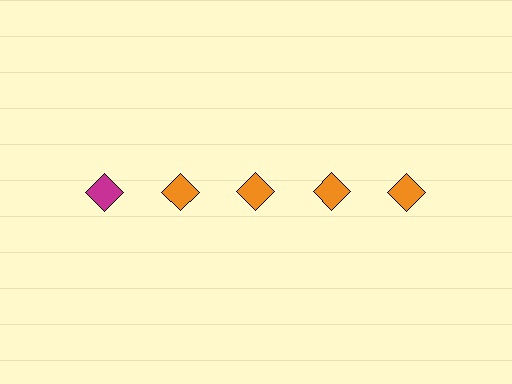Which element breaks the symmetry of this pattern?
The magenta diamond in the top row, leftmost column breaks the symmetry. All other shapes are orange diamonds.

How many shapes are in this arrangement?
There are 5 shapes arranged in a grid pattern.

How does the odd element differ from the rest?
It has a different color: magenta instead of orange.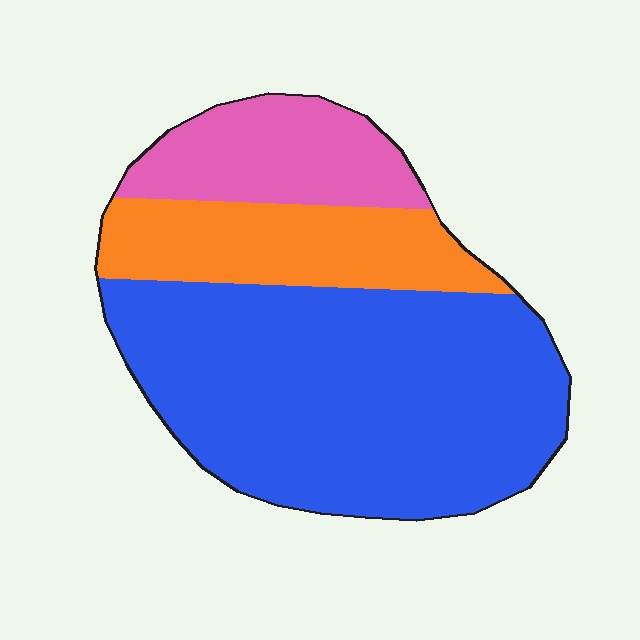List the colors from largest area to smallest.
From largest to smallest: blue, orange, pink.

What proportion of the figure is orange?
Orange takes up about one fifth (1/5) of the figure.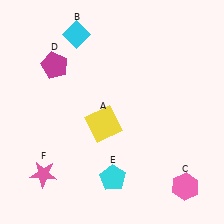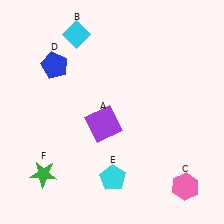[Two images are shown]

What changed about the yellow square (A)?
In Image 1, A is yellow. In Image 2, it changed to purple.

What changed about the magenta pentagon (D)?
In Image 1, D is magenta. In Image 2, it changed to blue.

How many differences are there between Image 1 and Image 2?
There are 3 differences between the two images.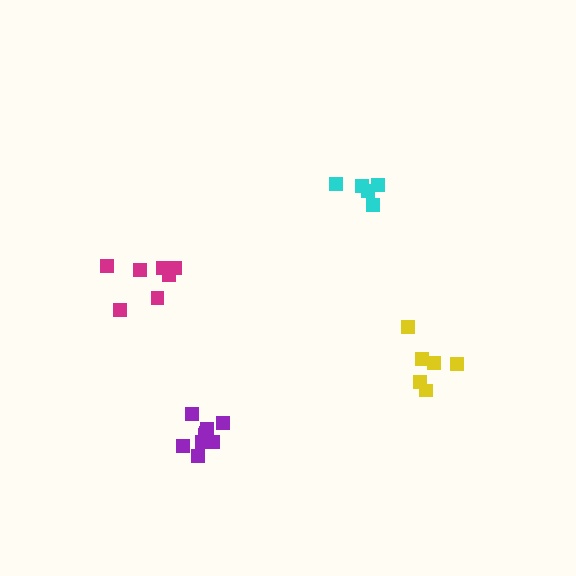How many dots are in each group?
Group 1: 7 dots, Group 2: 9 dots, Group 3: 6 dots, Group 4: 5 dots (27 total).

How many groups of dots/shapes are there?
There are 4 groups.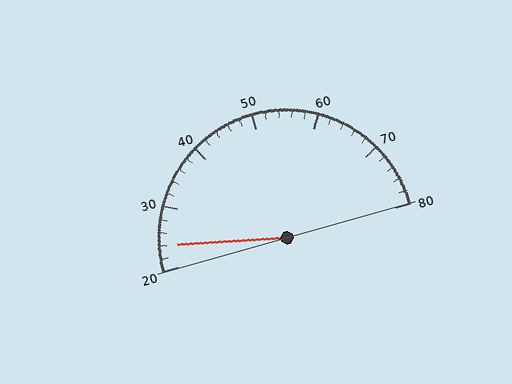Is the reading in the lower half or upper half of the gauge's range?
The reading is in the lower half of the range (20 to 80).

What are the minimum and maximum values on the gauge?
The gauge ranges from 20 to 80.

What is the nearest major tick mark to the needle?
The nearest major tick mark is 20.